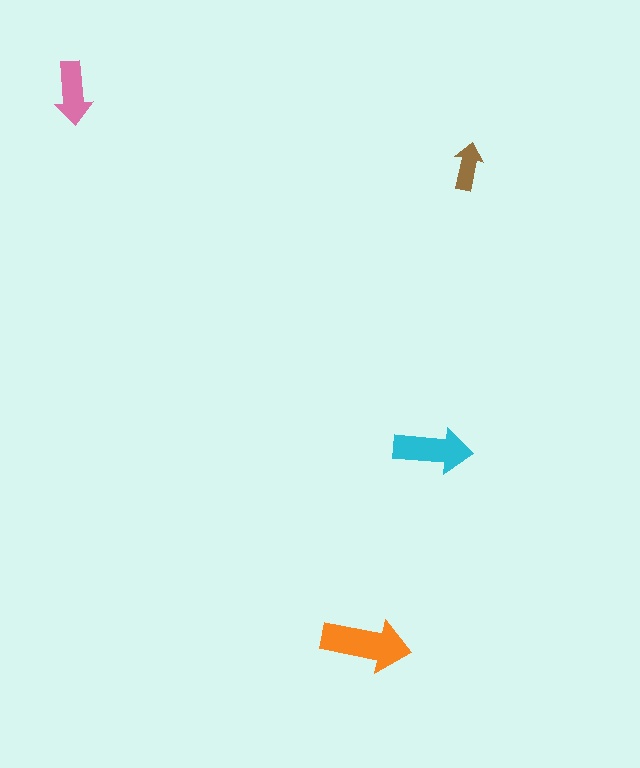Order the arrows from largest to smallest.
the orange one, the cyan one, the pink one, the brown one.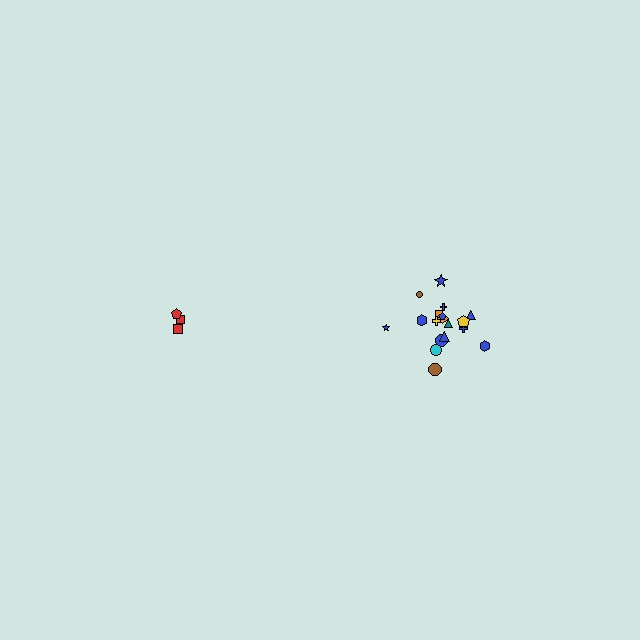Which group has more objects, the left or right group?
The right group.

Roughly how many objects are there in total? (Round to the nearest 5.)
Roughly 20 objects in total.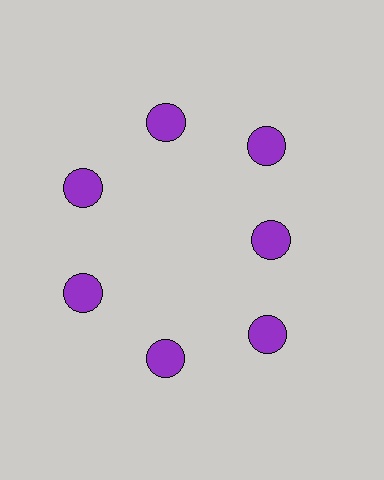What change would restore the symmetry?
The symmetry would be restored by moving it outward, back onto the ring so that all 7 circles sit at equal angles and equal distance from the center.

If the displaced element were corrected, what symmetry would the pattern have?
It would have 7-fold rotational symmetry — the pattern would map onto itself every 51 degrees.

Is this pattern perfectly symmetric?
No. The 7 purple circles are arranged in a ring, but one element near the 3 o'clock position is pulled inward toward the center, breaking the 7-fold rotational symmetry.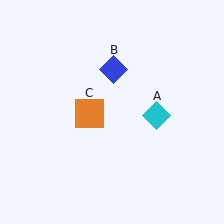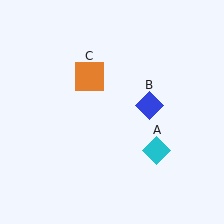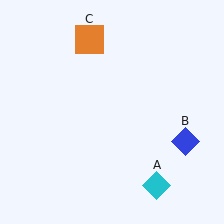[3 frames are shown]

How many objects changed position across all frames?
3 objects changed position: cyan diamond (object A), blue diamond (object B), orange square (object C).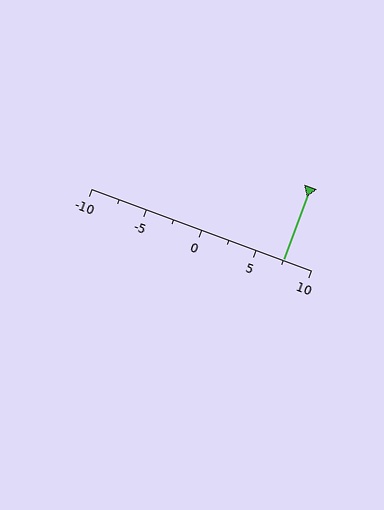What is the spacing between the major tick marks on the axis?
The major ticks are spaced 5 apart.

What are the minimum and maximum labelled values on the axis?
The axis runs from -10 to 10.